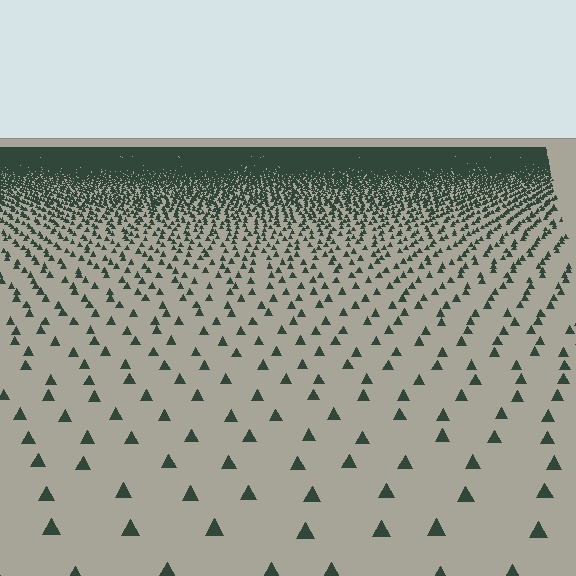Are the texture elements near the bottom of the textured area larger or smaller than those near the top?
Larger. Near the bottom, elements are closer to the viewer and appear at a bigger on-screen size.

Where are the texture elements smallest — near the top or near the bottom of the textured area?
Near the top.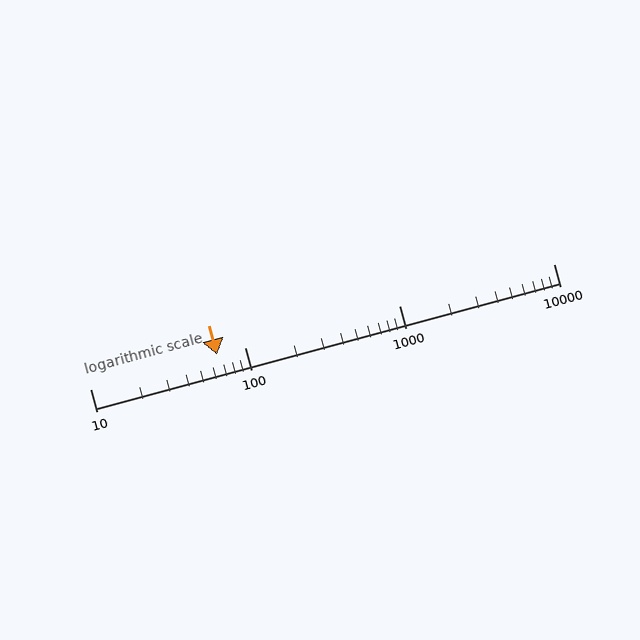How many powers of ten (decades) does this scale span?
The scale spans 3 decades, from 10 to 10000.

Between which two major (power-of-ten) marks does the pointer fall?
The pointer is between 10 and 100.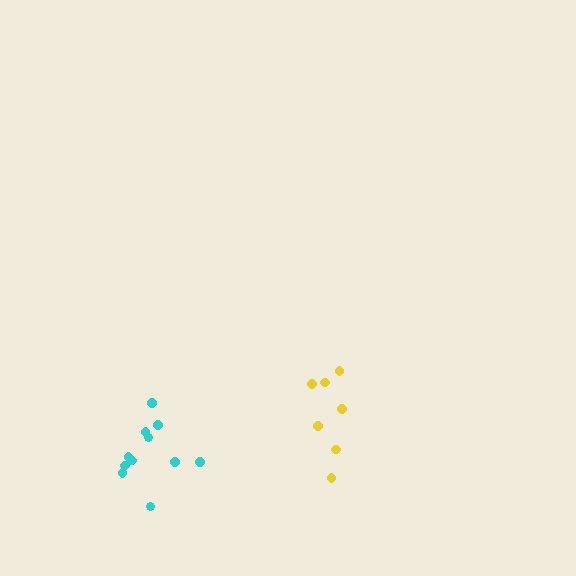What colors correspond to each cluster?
The clusters are colored: yellow, cyan.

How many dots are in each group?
Group 1: 7 dots, Group 2: 11 dots (18 total).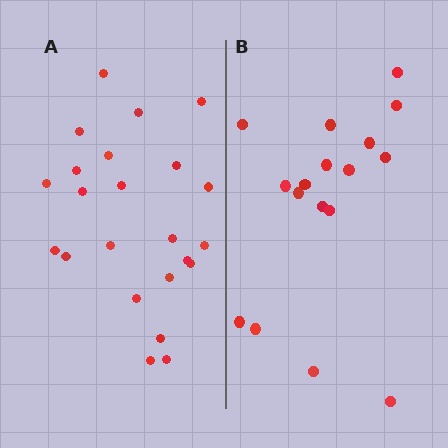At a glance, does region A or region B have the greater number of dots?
Region A (the left region) has more dots.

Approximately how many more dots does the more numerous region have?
Region A has about 6 more dots than region B.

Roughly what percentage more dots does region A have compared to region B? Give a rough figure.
About 35% more.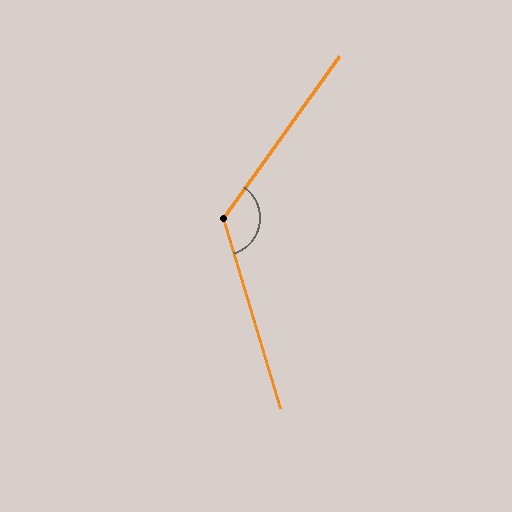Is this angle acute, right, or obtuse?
It is obtuse.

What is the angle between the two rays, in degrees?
Approximately 128 degrees.